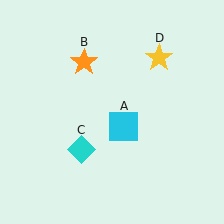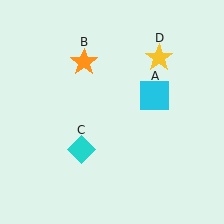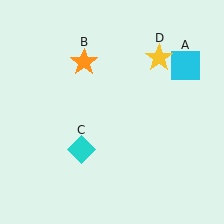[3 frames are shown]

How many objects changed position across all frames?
1 object changed position: cyan square (object A).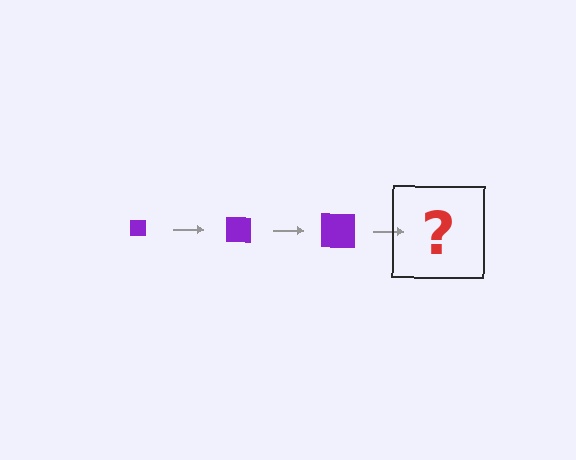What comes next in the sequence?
The next element should be a purple square, larger than the previous one.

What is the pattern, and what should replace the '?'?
The pattern is that the square gets progressively larger each step. The '?' should be a purple square, larger than the previous one.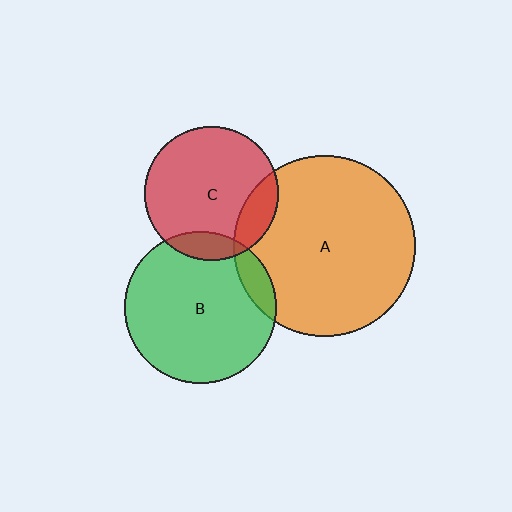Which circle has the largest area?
Circle A (orange).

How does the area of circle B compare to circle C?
Approximately 1.3 times.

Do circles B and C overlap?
Yes.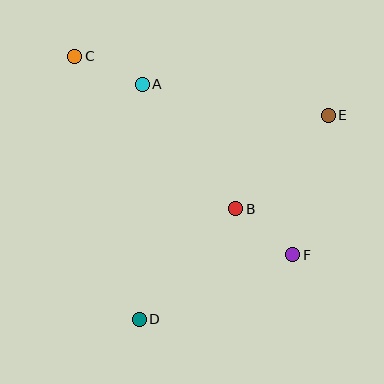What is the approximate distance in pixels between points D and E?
The distance between D and E is approximately 278 pixels.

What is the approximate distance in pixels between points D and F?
The distance between D and F is approximately 166 pixels.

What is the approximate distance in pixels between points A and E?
The distance between A and E is approximately 189 pixels.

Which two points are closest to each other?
Points A and C are closest to each other.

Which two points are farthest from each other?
Points C and F are farthest from each other.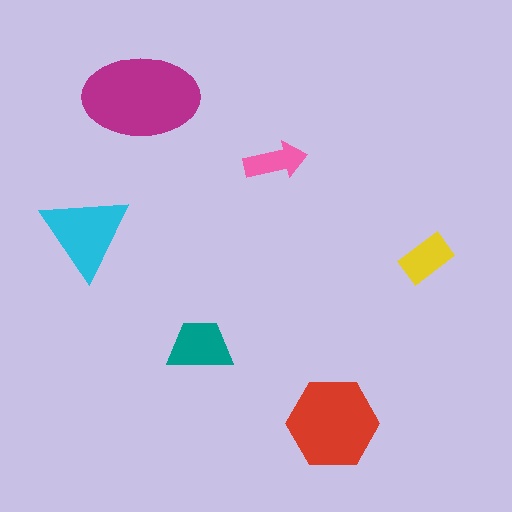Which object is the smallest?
The pink arrow.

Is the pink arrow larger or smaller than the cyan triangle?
Smaller.